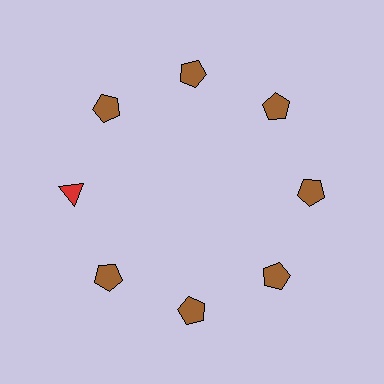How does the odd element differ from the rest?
It differs in both color (red instead of brown) and shape (triangle instead of pentagon).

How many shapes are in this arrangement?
There are 8 shapes arranged in a ring pattern.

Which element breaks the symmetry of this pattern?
The red triangle at roughly the 9 o'clock position breaks the symmetry. All other shapes are brown pentagons.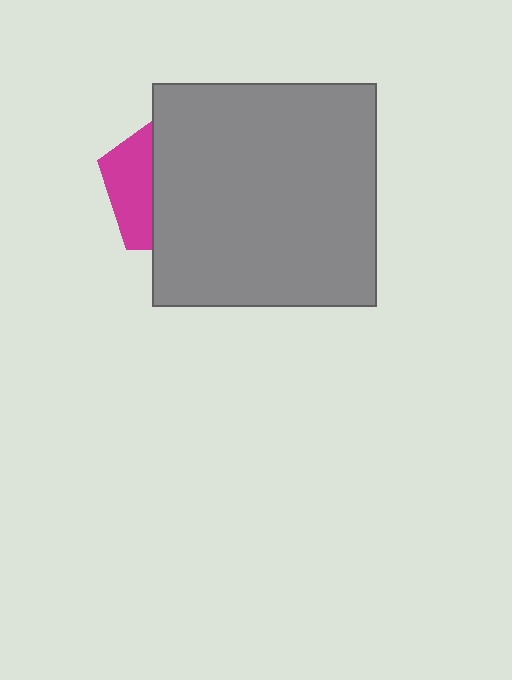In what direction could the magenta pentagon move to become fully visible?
The magenta pentagon could move left. That would shift it out from behind the gray square entirely.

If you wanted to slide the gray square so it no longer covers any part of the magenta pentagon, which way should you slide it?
Slide it right — that is the most direct way to separate the two shapes.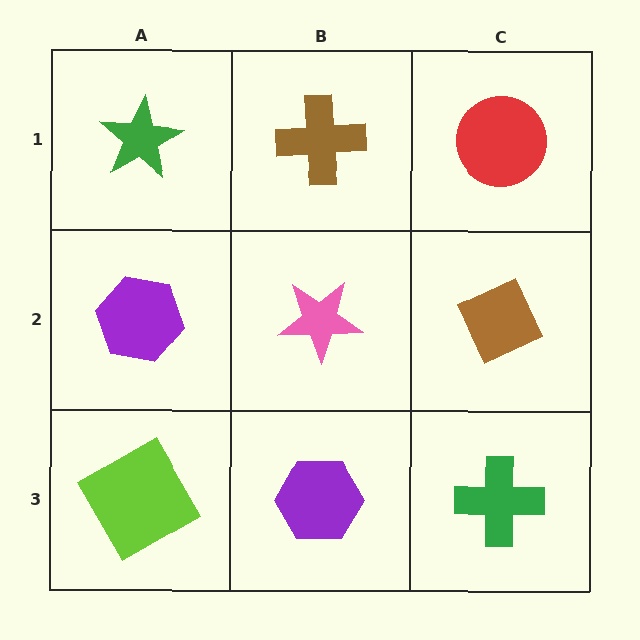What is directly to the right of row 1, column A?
A brown cross.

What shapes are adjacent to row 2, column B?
A brown cross (row 1, column B), a purple hexagon (row 3, column B), a purple hexagon (row 2, column A), a brown diamond (row 2, column C).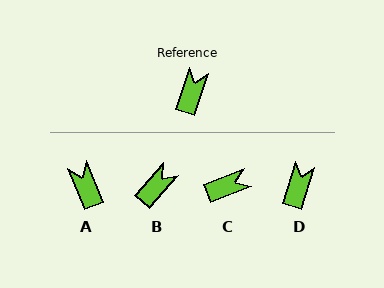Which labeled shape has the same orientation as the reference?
D.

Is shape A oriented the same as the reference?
No, it is off by about 41 degrees.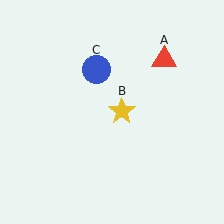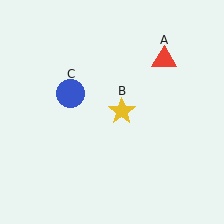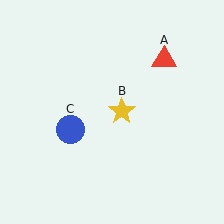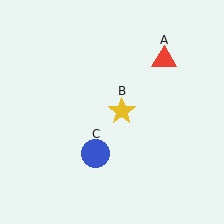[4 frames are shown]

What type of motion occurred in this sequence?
The blue circle (object C) rotated counterclockwise around the center of the scene.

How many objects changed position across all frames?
1 object changed position: blue circle (object C).